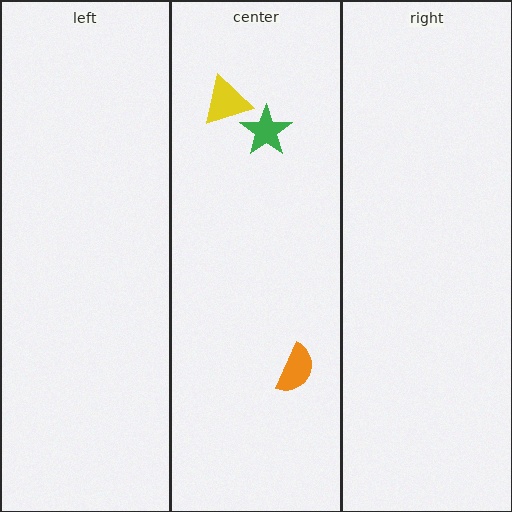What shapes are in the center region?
The orange semicircle, the yellow triangle, the green star.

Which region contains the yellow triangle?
The center region.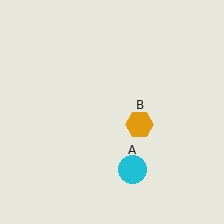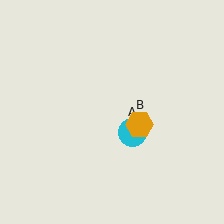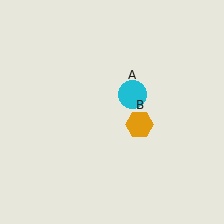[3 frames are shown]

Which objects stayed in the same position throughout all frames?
Orange hexagon (object B) remained stationary.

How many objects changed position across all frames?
1 object changed position: cyan circle (object A).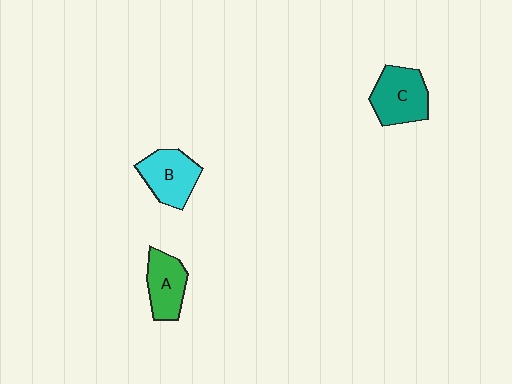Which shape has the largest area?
Shape C (teal).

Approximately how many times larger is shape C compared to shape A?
Approximately 1.2 times.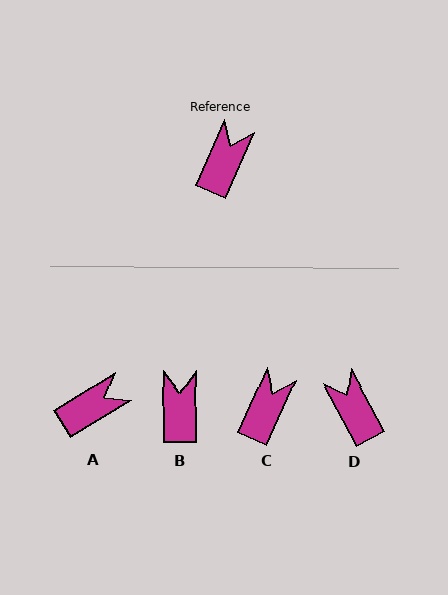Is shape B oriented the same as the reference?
No, it is off by about 25 degrees.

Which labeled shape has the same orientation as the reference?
C.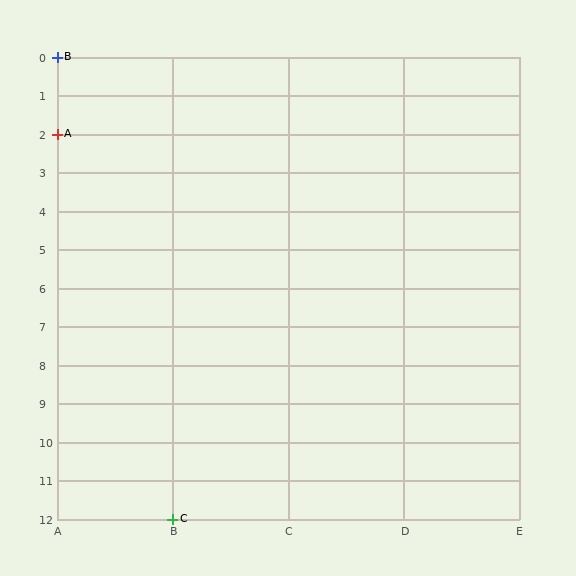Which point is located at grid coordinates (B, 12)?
Point C is at (B, 12).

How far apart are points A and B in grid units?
Points A and B are 2 rows apart.